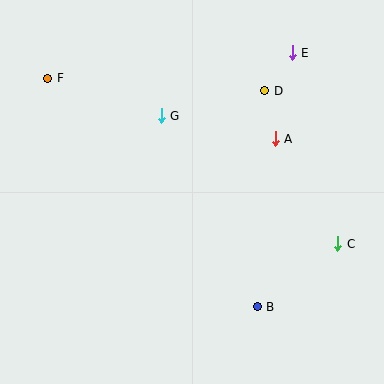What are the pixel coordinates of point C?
Point C is at (338, 244).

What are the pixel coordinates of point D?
Point D is at (265, 91).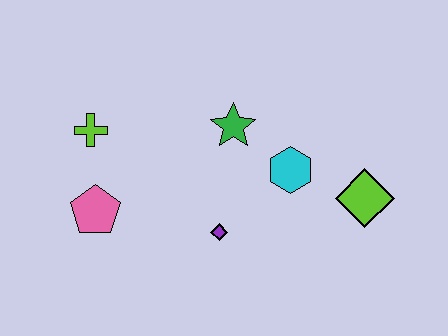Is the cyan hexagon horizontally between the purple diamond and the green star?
No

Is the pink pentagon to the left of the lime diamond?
Yes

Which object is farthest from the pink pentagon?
The lime diamond is farthest from the pink pentagon.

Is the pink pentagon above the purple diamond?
Yes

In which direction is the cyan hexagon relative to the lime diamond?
The cyan hexagon is to the left of the lime diamond.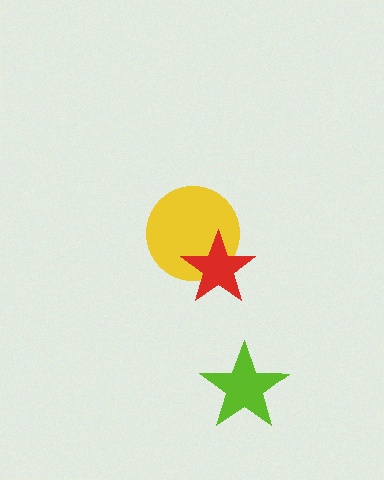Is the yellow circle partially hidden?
Yes, it is partially covered by another shape.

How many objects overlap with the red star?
1 object overlaps with the red star.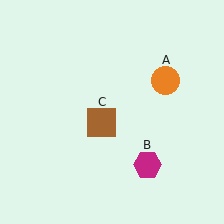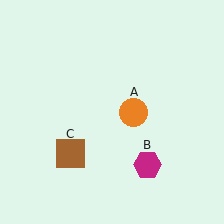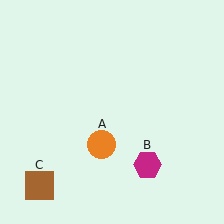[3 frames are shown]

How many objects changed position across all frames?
2 objects changed position: orange circle (object A), brown square (object C).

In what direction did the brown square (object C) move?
The brown square (object C) moved down and to the left.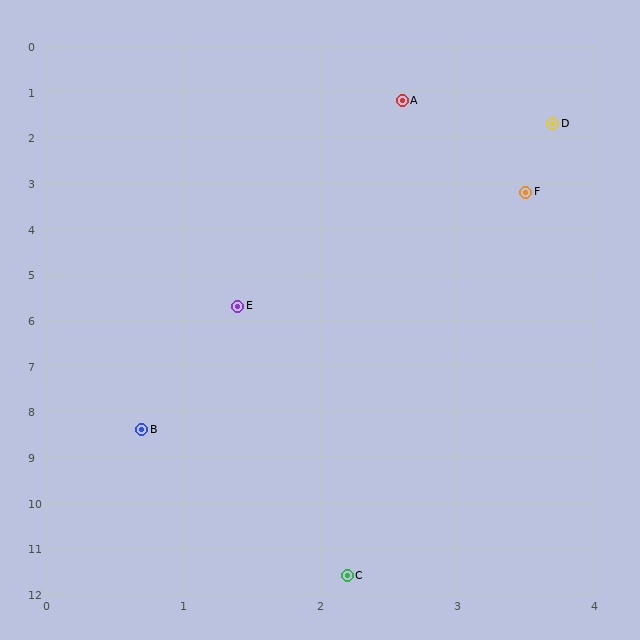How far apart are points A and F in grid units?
Points A and F are about 2.2 grid units apart.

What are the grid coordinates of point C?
Point C is at approximately (2.2, 11.6).